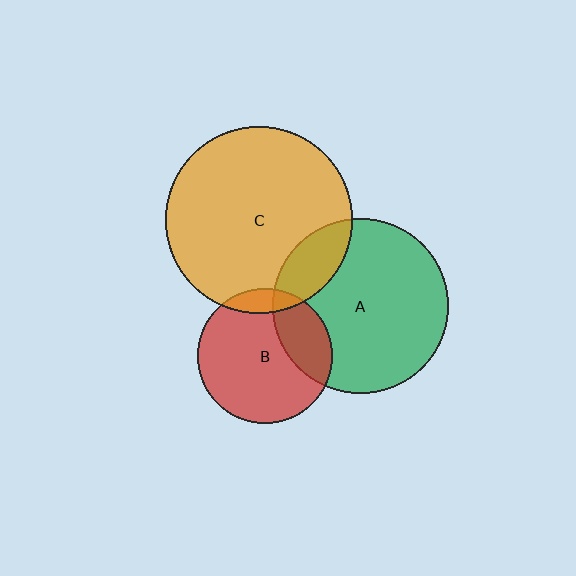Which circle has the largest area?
Circle C (orange).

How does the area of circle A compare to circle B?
Approximately 1.7 times.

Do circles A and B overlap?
Yes.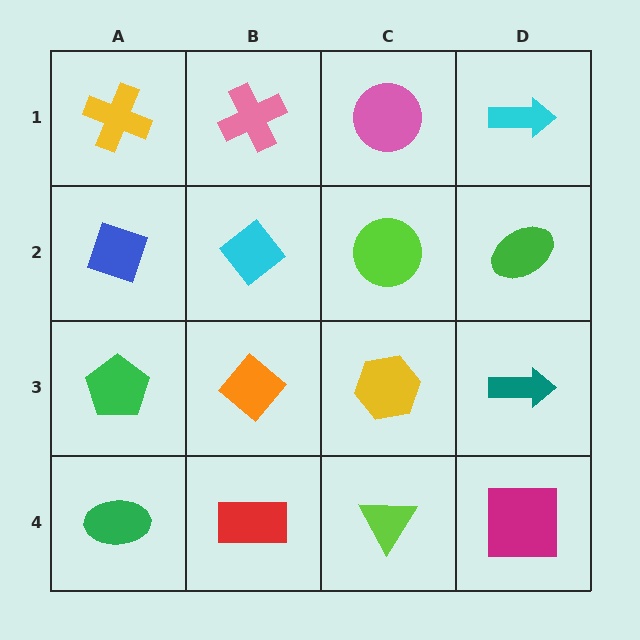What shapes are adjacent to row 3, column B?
A cyan diamond (row 2, column B), a red rectangle (row 4, column B), a green pentagon (row 3, column A), a yellow hexagon (row 3, column C).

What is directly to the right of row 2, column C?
A green ellipse.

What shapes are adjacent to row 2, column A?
A yellow cross (row 1, column A), a green pentagon (row 3, column A), a cyan diamond (row 2, column B).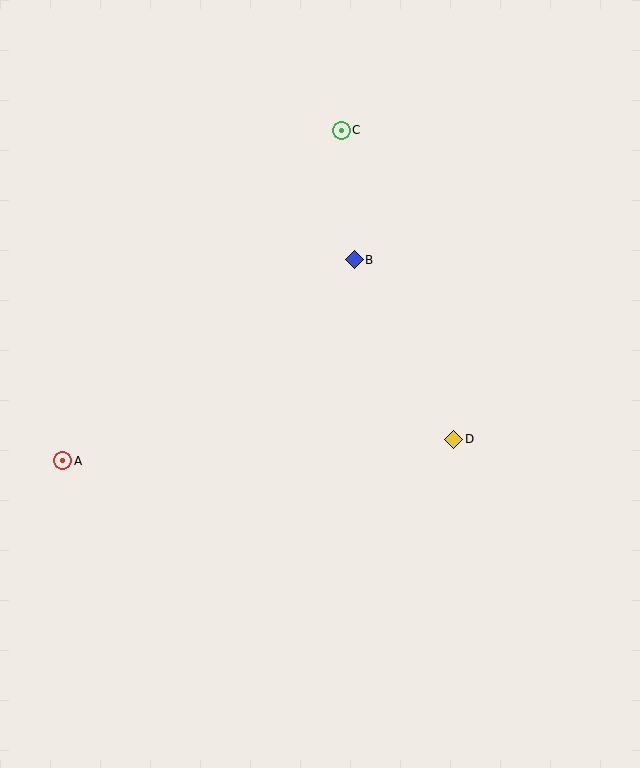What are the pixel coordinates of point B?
Point B is at (354, 260).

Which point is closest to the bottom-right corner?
Point D is closest to the bottom-right corner.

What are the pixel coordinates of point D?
Point D is at (454, 439).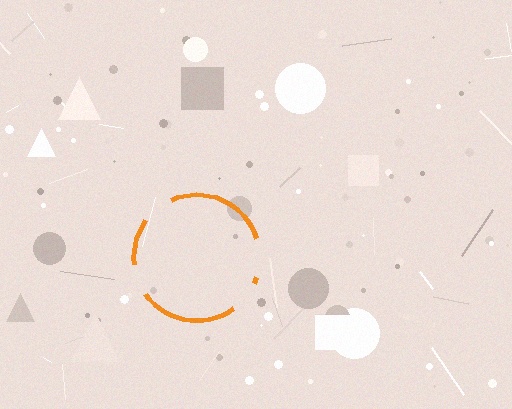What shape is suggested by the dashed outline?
The dashed outline suggests a circle.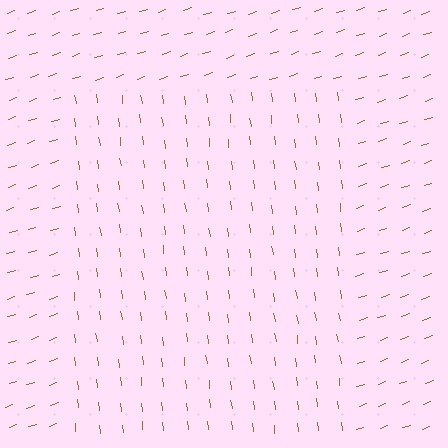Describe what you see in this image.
The image is filled with small brown line segments. A rectangle region in the image has lines oriented differently from the surrounding lines, creating a visible texture boundary.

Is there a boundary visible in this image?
Yes, there is a texture boundary formed by a change in line orientation.